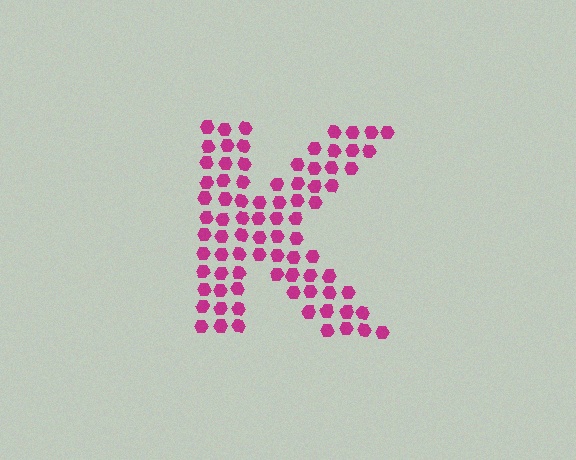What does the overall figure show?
The overall figure shows the letter K.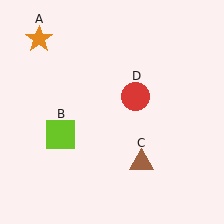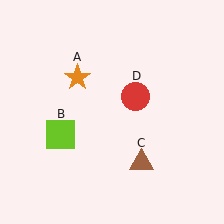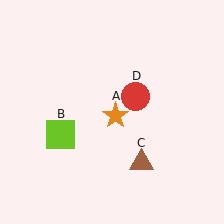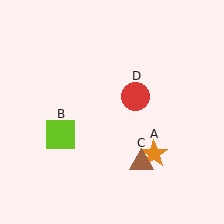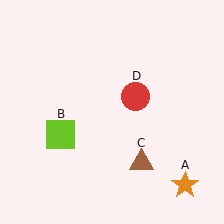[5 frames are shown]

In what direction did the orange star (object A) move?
The orange star (object A) moved down and to the right.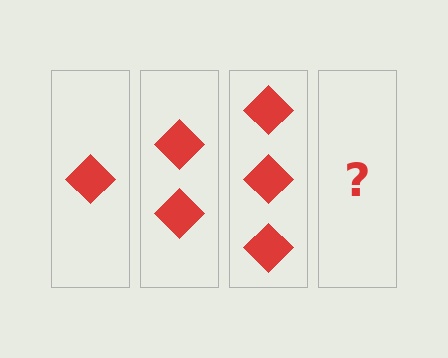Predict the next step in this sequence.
The next step is 4 diamonds.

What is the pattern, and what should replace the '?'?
The pattern is that each step adds one more diamond. The '?' should be 4 diamonds.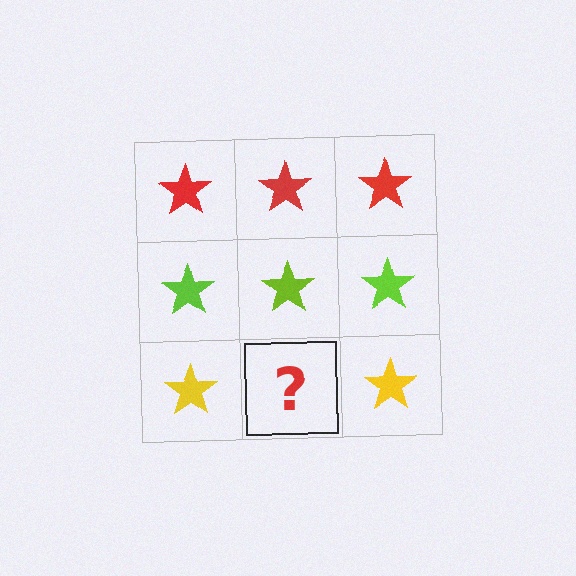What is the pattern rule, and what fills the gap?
The rule is that each row has a consistent color. The gap should be filled with a yellow star.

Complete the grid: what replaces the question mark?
The question mark should be replaced with a yellow star.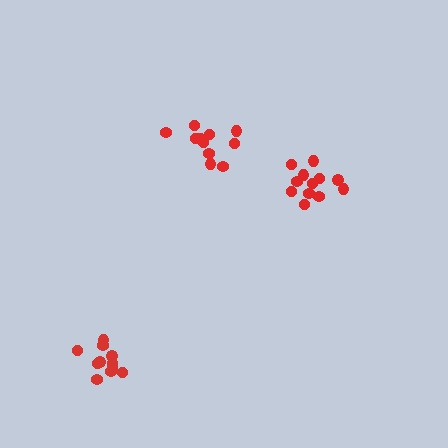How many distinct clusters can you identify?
There are 3 distinct clusters.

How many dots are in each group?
Group 1: 11 dots, Group 2: 12 dots, Group 3: 11 dots (34 total).